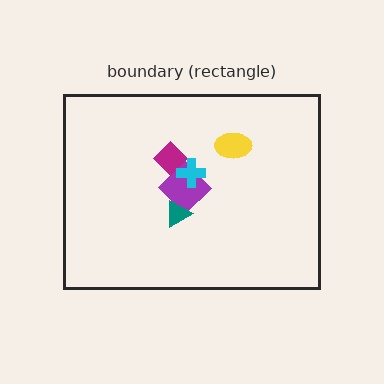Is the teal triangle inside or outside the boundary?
Inside.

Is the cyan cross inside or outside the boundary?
Inside.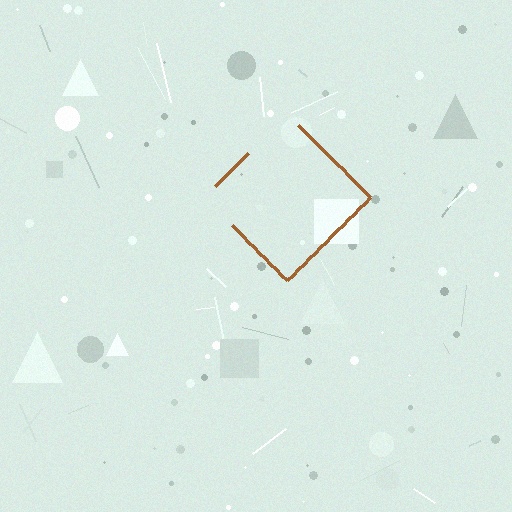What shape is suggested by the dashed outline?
The dashed outline suggests a diamond.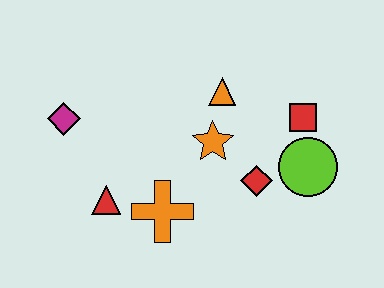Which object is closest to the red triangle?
The orange cross is closest to the red triangle.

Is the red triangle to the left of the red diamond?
Yes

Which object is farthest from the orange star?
The magenta diamond is farthest from the orange star.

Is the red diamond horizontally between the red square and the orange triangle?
Yes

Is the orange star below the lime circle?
No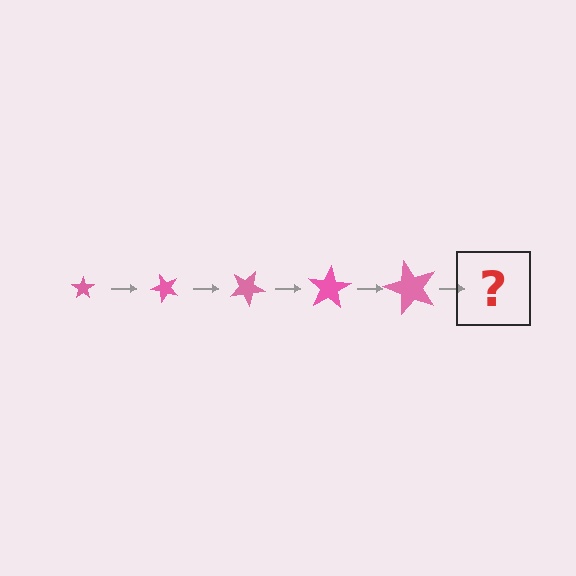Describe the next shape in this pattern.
It should be a star, larger than the previous one and rotated 250 degrees from the start.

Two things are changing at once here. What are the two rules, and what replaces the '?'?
The two rules are that the star grows larger each step and it rotates 50 degrees each step. The '?' should be a star, larger than the previous one and rotated 250 degrees from the start.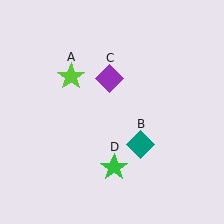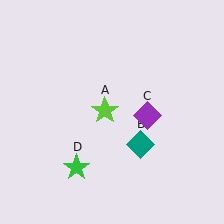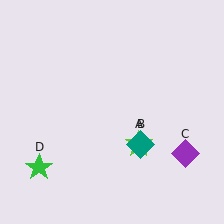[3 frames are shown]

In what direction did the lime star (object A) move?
The lime star (object A) moved down and to the right.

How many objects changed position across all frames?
3 objects changed position: lime star (object A), purple diamond (object C), green star (object D).